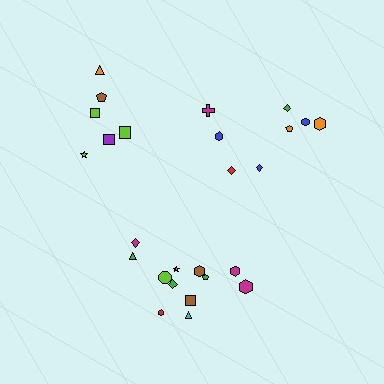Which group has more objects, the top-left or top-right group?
The top-right group.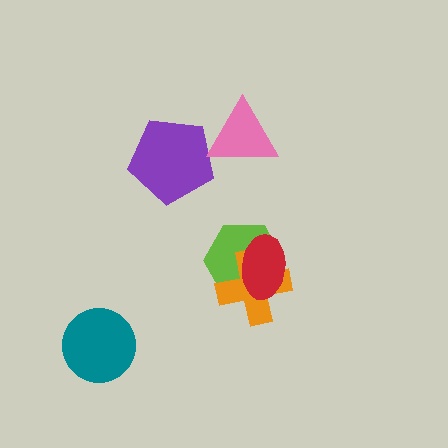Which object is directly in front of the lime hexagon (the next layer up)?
The orange cross is directly in front of the lime hexagon.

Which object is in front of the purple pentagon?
The pink triangle is in front of the purple pentagon.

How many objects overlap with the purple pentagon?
1 object overlaps with the purple pentagon.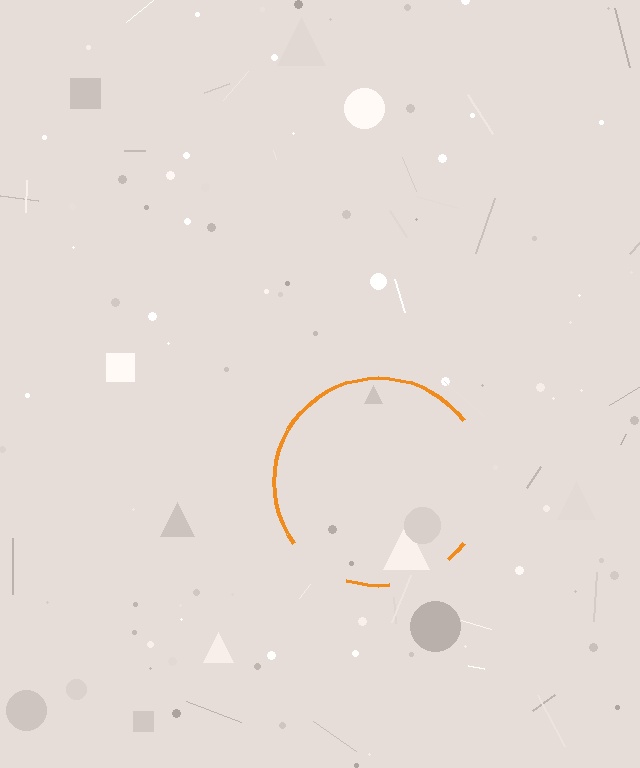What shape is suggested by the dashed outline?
The dashed outline suggests a circle.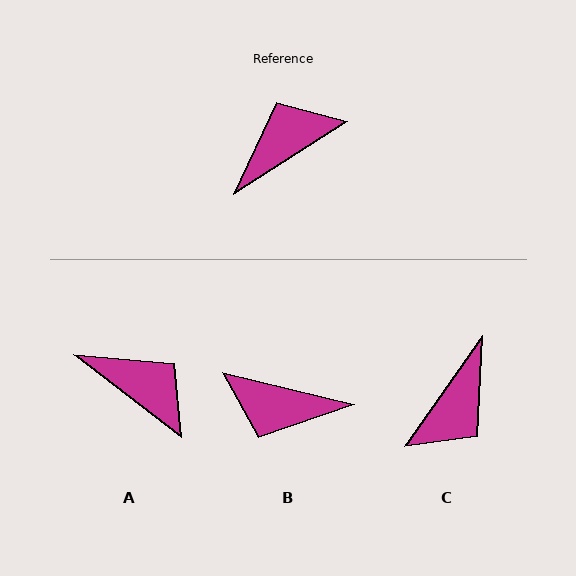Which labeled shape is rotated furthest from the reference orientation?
C, about 158 degrees away.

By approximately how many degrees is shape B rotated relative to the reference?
Approximately 134 degrees counter-clockwise.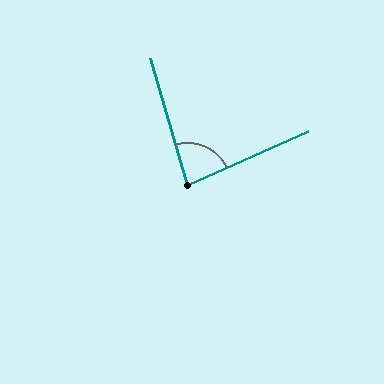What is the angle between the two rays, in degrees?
Approximately 82 degrees.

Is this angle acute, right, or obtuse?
It is acute.